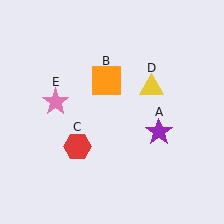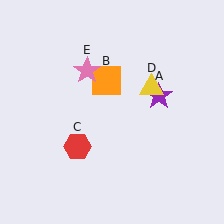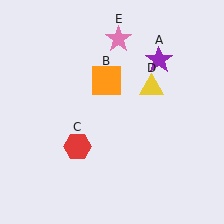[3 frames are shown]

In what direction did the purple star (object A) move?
The purple star (object A) moved up.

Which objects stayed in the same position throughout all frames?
Orange square (object B) and red hexagon (object C) and yellow triangle (object D) remained stationary.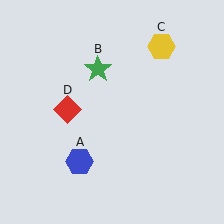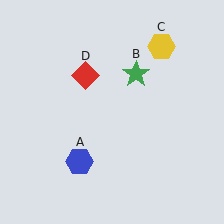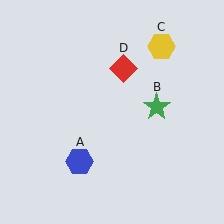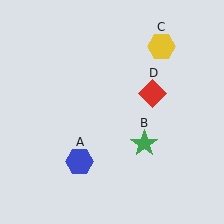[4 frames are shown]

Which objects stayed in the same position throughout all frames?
Blue hexagon (object A) and yellow hexagon (object C) remained stationary.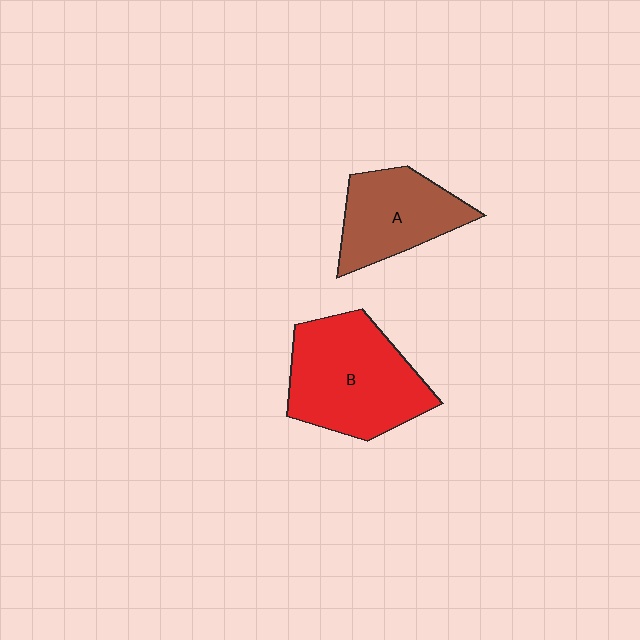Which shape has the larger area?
Shape B (red).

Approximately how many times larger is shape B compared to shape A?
Approximately 1.5 times.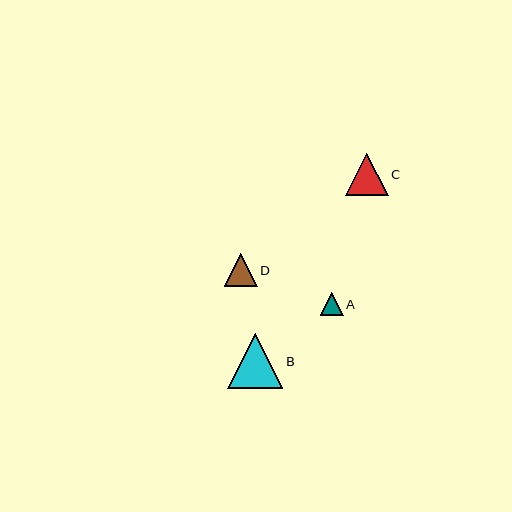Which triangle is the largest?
Triangle B is the largest with a size of approximately 55 pixels.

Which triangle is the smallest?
Triangle A is the smallest with a size of approximately 23 pixels.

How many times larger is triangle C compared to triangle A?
Triangle C is approximately 1.8 times the size of triangle A.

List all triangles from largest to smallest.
From largest to smallest: B, C, D, A.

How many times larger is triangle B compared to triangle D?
Triangle B is approximately 1.7 times the size of triangle D.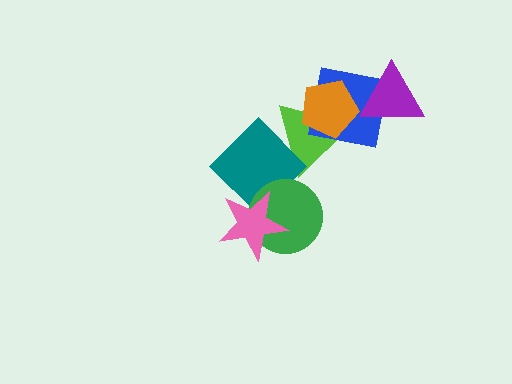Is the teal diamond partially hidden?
Yes, it is partially covered by another shape.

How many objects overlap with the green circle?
2 objects overlap with the green circle.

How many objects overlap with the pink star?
2 objects overlap with the pink star.